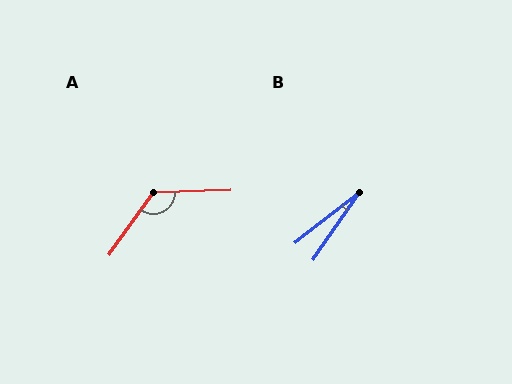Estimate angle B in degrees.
Approximately 17 degrees.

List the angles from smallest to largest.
B (17°), A (127°).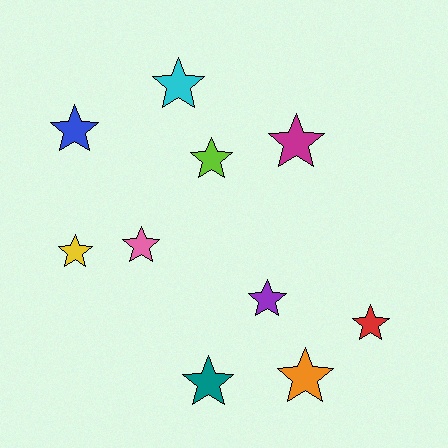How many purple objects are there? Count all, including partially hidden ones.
There is 1 purple object.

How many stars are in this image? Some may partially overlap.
There are 10 stars.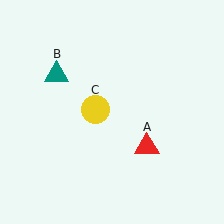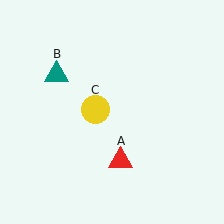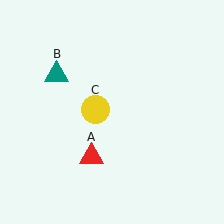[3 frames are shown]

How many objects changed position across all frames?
1 object changed position: red triangle (object A).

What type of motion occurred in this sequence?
The red triangle (object A) rotated clockwise around the center of the scene.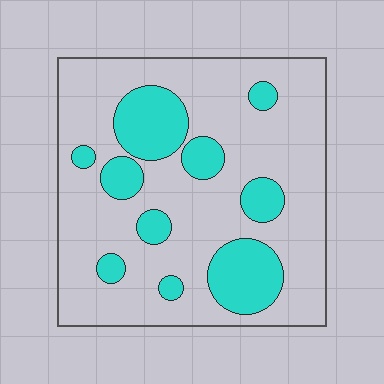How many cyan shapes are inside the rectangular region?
10.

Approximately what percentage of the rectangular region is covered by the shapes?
Approximately 25%.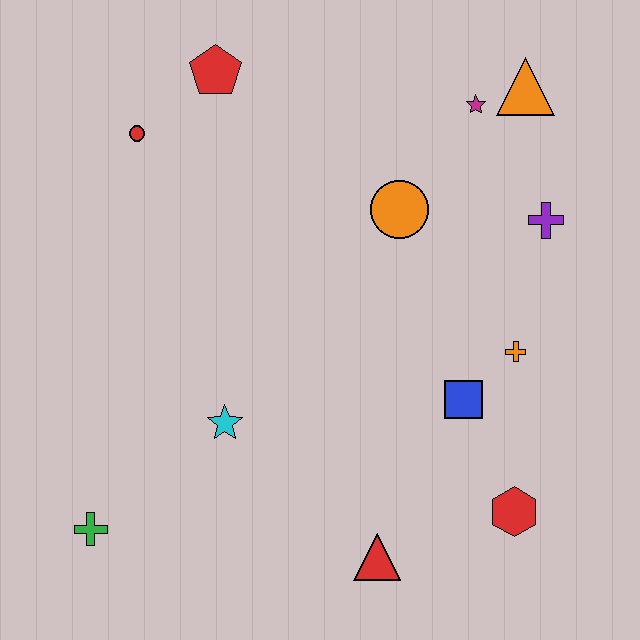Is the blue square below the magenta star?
Yes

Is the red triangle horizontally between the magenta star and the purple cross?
No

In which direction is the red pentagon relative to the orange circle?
The red pentagon is to the left of the orange circle.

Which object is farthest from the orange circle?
The green cross is farthest from the orange circle.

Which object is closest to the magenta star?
The orange triangle is closest to the magenta star.